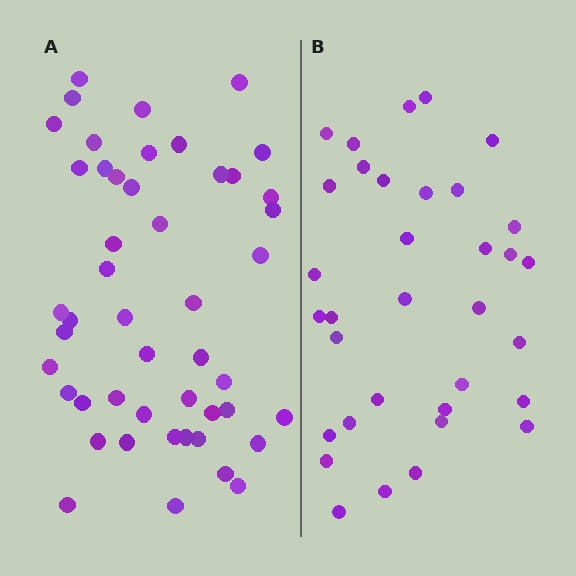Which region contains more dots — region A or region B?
Region A (the left region) has more dots.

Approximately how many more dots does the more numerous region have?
Region A has approximately 15 more dots than region B.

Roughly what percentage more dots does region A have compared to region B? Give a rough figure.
About 40% more.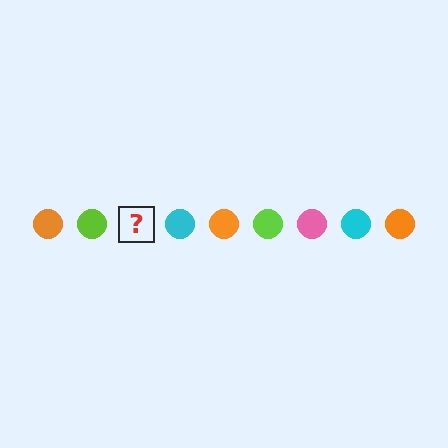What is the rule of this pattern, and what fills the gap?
The rule is that the pattern cycles through orange, lime, pink, cyan circles. The gap should be filled with a pink circle.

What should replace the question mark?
The question mark should be replaced with a pink circle.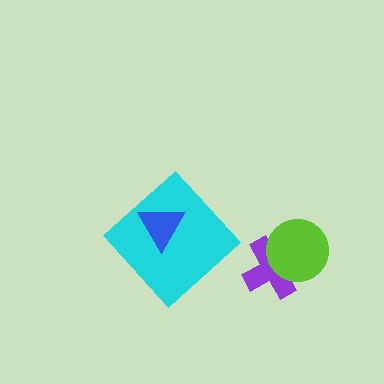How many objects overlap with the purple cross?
1 object overlaps with the purple cross.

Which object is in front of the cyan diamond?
The blue triangle is in front of the cyan diamond.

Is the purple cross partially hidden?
Yes, it is partially covered by another shape.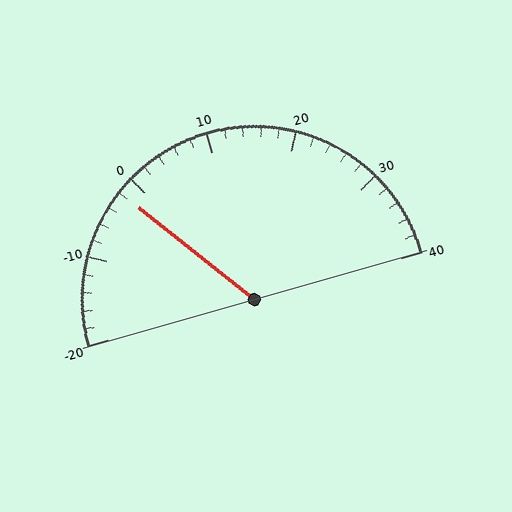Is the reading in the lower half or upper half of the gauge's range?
The reading is in the lower half of the range (-20 to 40).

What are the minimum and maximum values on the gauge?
The gauge ranges from -20 to 40.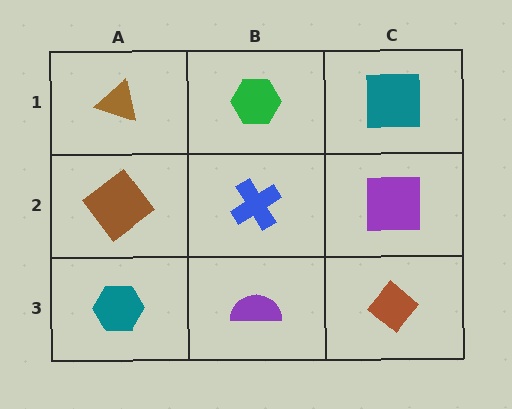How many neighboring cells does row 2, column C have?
3.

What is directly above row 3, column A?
A brown diamond.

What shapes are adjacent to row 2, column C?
A teal square (row 1, column C), a brown diamond (row 3, column C), a blue cross (row 2, column B).